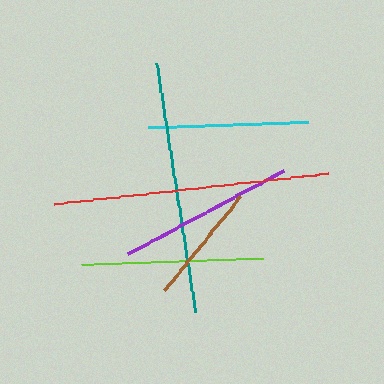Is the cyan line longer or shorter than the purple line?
The purple line is longer than the cyan line.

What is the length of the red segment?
The red segment is approximately 275 pixels long.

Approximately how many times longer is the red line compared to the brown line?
The red line is approximately 2.3 times the length of the brown line.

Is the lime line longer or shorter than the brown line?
The lime line is longer than the brown line.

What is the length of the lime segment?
The lime segment is approximately 182 pixels long.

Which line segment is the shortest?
The brown line is the shortest at approximately 120 pixels.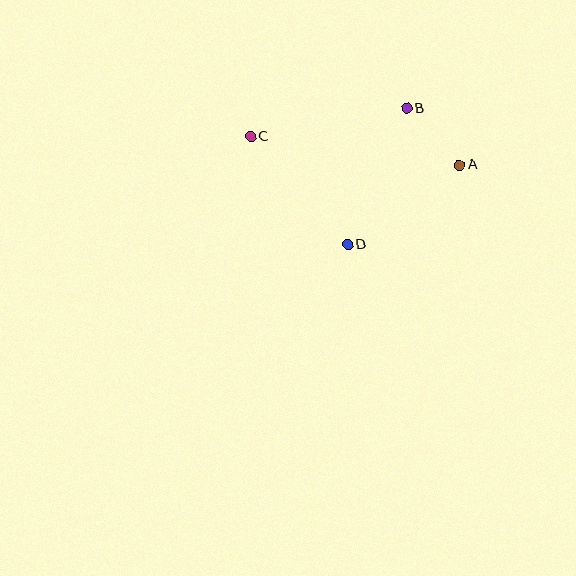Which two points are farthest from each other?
Points A and C are farthest from each other.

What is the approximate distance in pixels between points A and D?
The distance between A and D is approximately 137 pixels.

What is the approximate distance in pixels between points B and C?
The distance between B and C is approximately 159 pixels.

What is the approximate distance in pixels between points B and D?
The distance between B and D is approximately 149 pixels.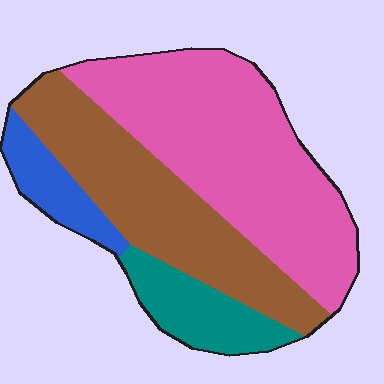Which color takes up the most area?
Pink, at roughly 45%.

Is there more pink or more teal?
Pink.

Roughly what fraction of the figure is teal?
Teal takes up about one eighth (1/8) of the figure.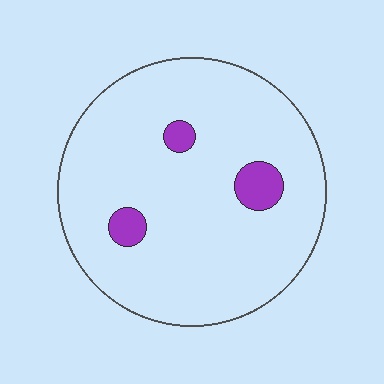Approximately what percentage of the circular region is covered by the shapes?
Approximately 5%.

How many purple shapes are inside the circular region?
3.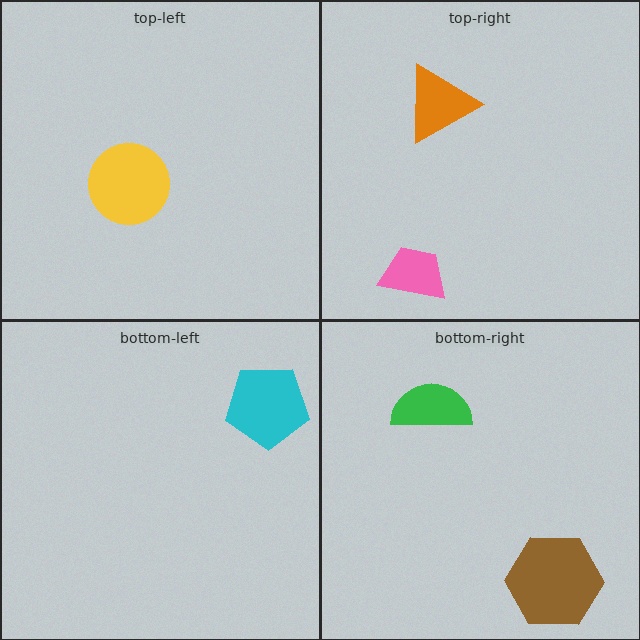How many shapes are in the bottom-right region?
2.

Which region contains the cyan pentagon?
The bottom-left region.